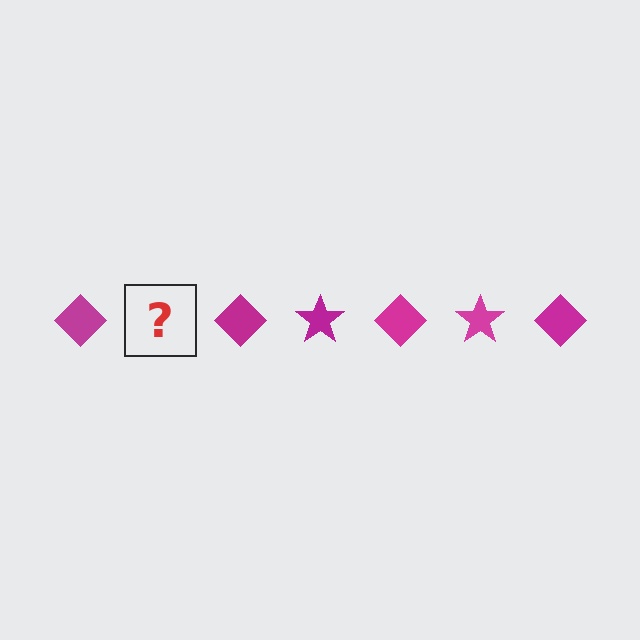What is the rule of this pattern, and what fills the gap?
The rule is that the pattern cycles through diamond, star shapes in magenta. The gap should be filled with a magenta star.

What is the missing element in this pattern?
The missing element is a magenta star.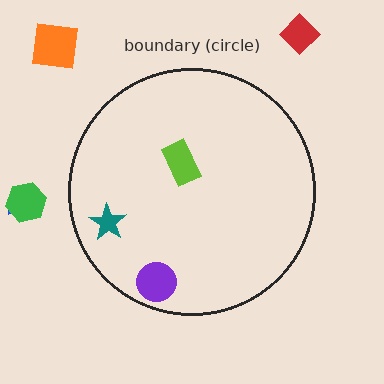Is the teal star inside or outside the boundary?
Inside.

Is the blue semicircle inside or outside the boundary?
Outside.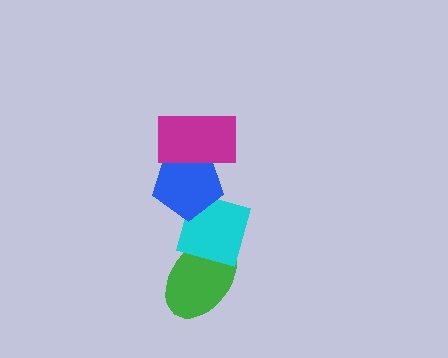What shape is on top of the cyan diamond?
The blue pentagon is on top of the cyan diamond.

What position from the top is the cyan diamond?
The cyan diamond is 3rd from the top.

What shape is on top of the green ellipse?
The cyan diamond is on top of the green ellipse.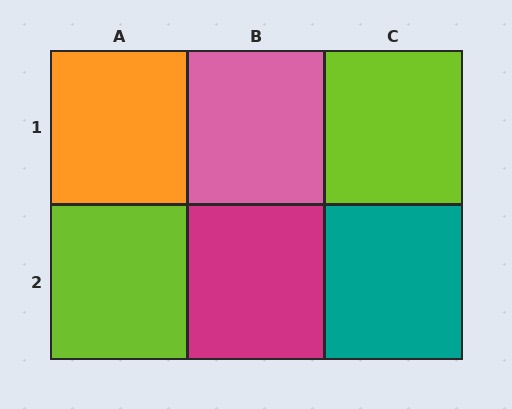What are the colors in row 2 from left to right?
Lime, magenta, teal.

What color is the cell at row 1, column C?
Lime.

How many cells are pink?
1 cell is pink.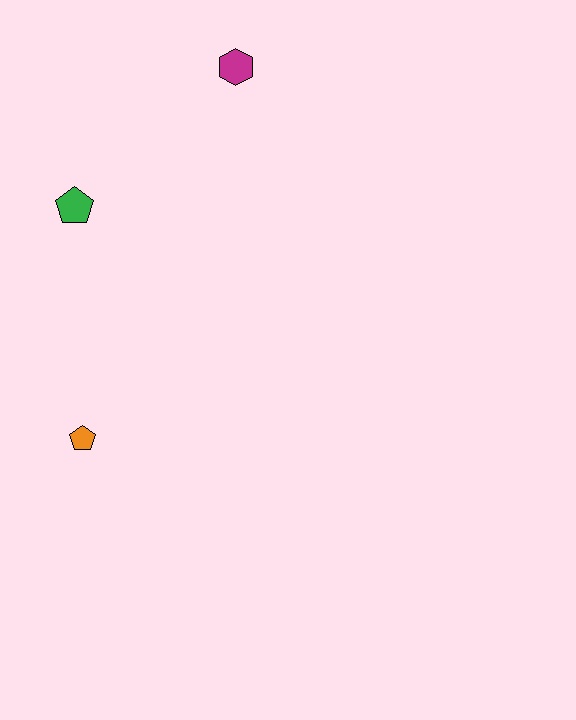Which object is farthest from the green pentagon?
The orange pentagon is farthest from the green pentagon.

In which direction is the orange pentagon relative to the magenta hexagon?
The orange pentagon is below the magenta hexagon.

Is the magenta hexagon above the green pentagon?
Yes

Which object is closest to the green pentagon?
The magenta hexagon is closest to the green pentagon.